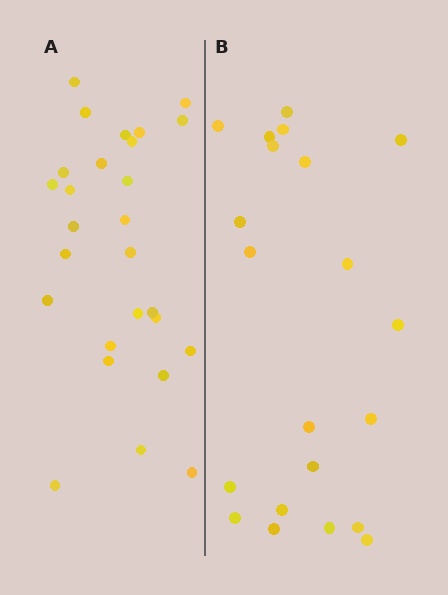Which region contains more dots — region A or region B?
Region A (the left region) has more dots.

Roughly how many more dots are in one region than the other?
Region A has about 6 more dots than region B.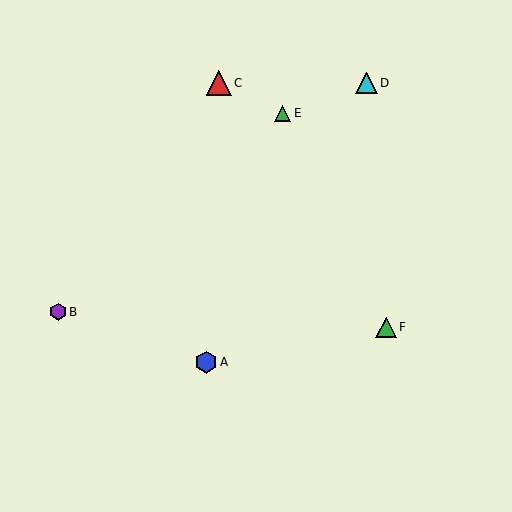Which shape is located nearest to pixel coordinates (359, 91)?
The cyan triangle (labeled D) at (367, 83) is nearest to that location.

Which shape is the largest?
The red triangle (labeled C) is the largest.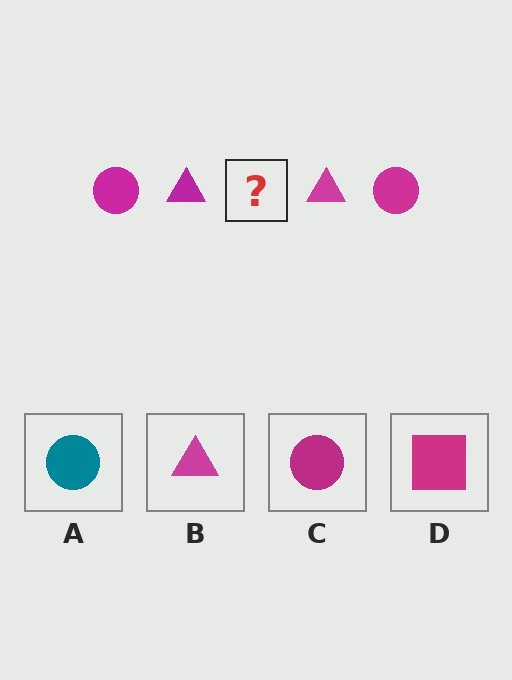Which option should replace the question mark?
Option C.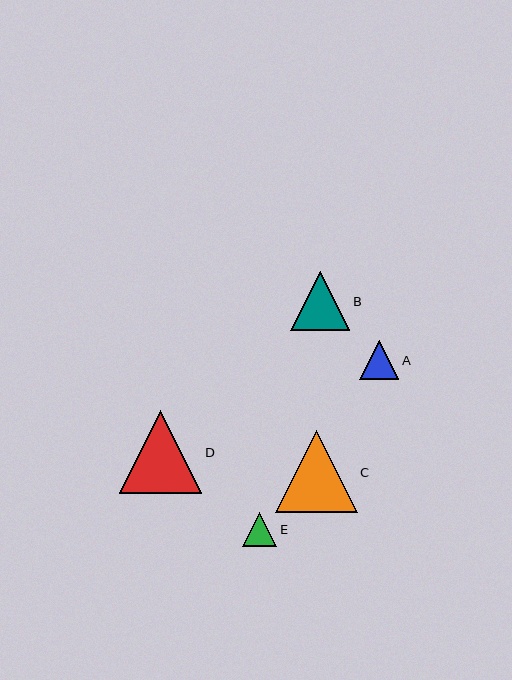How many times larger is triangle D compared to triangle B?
Triangle D is approximately 1.4 times the size of triangle B.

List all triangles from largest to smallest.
From largest to smallest: D, C, B, A, E.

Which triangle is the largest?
Triangle D is the largest with a size of approximately 83 pixels.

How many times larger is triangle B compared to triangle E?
Triangle B is approximately 1.7 times the size of triangle E.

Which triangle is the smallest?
Triangle E is the smallest with a size of approximately 34 pixels.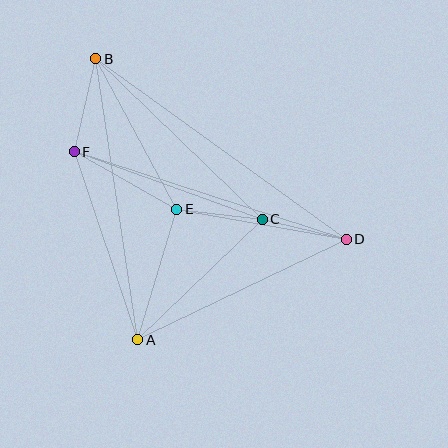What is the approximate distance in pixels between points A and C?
The distance between A and C is approximately 173 pixels.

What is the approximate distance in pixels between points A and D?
The distance between A and D is approximately 231 pixels.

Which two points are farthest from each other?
Points B and D are farthest from each other.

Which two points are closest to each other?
Points C and D are closest to each other.